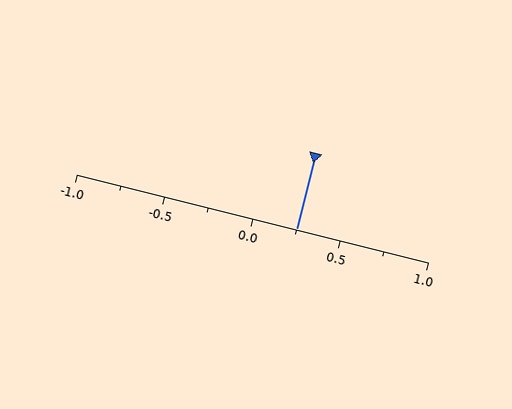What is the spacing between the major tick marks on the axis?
The major ticks are spaced 0.5 apart.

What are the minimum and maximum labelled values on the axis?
The axis runs from -1.0 to 1.0.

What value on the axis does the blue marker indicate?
The marker indicates approximately 0.25.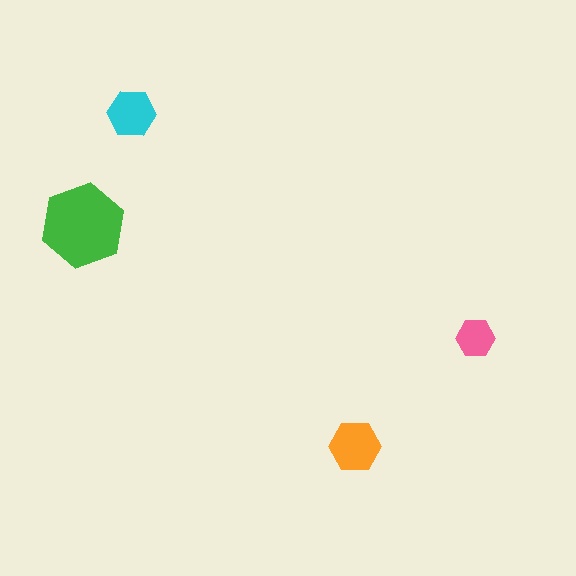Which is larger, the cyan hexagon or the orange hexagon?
The orange one.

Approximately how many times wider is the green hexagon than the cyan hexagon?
About 1.5 times wider.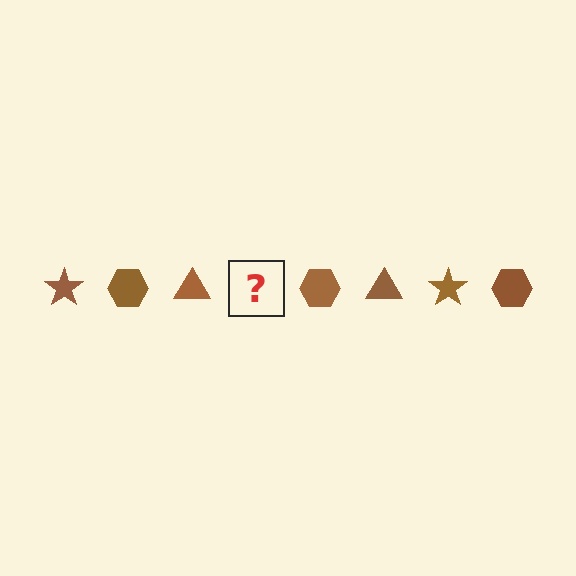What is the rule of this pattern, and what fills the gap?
The rule is that the pattern cycles through star, hexagon, triangle shapes in brown. The gap should be filled with a brown star.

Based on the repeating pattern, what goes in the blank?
The blank should be a brown star.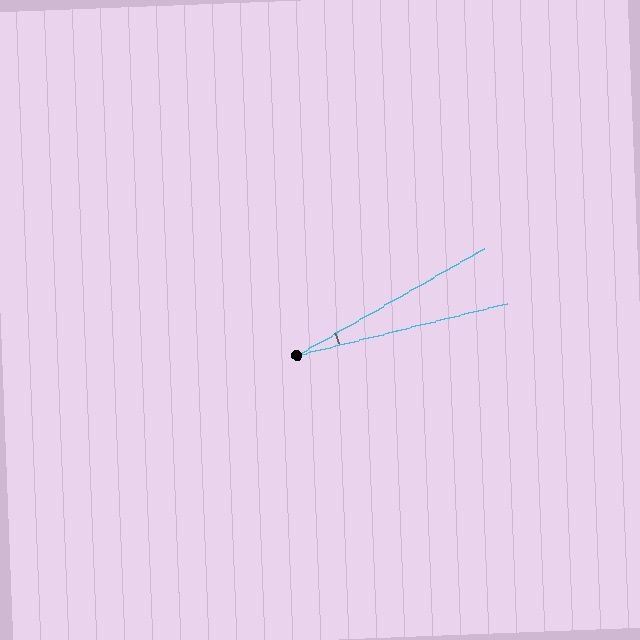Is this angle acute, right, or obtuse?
It is acute.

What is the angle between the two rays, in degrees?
Approximately 16 degrees.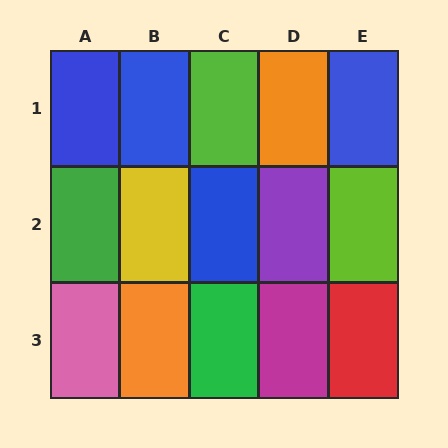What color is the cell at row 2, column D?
Purple.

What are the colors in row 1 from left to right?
Blue, blue, lime, orange, blue.